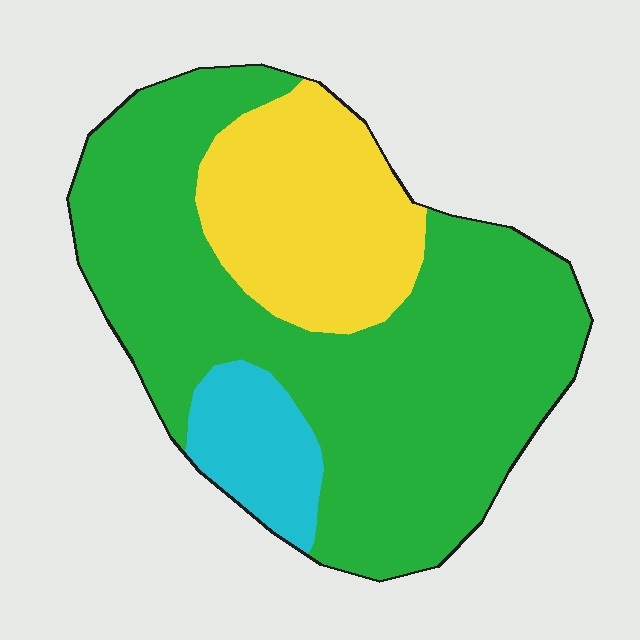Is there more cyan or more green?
Green.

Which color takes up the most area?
Green, at roughly 65%.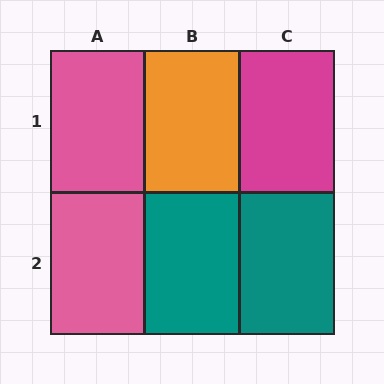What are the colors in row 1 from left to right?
Pink, orange, magenta.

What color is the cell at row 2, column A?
Pink.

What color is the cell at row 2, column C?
Teal.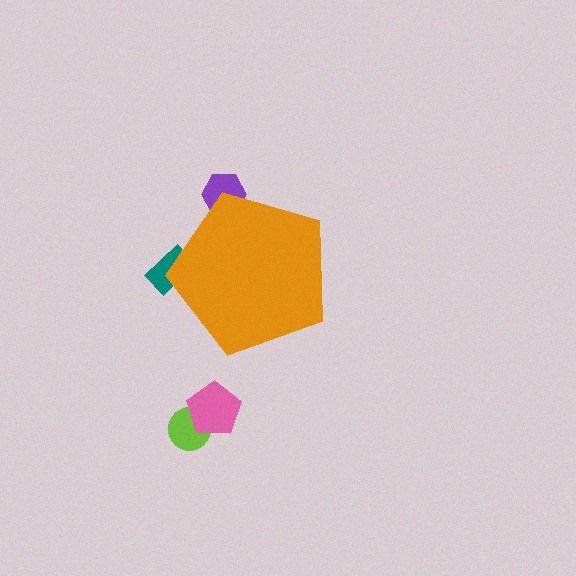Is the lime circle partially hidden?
No, the lime circle is fully visible.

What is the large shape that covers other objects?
An orange pentagon.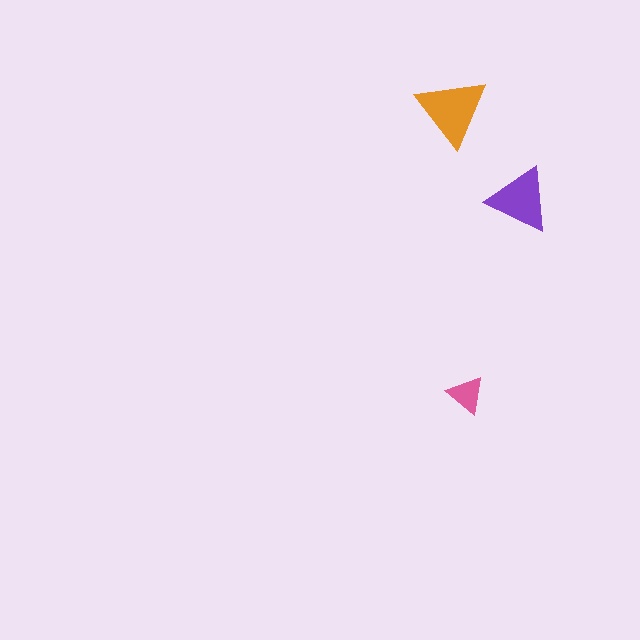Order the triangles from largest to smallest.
the orange one, the purple one, the pink one.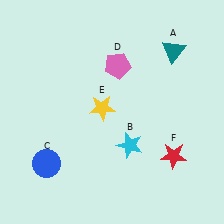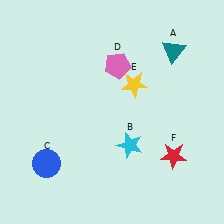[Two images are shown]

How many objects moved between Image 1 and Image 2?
1 object moved between the two images.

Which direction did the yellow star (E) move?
The yellow star (E) moved right.